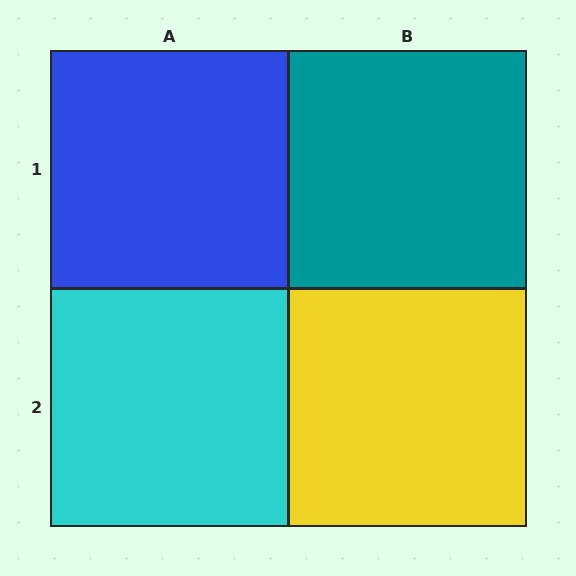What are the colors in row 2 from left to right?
Cyan, yellow.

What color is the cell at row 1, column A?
Blue.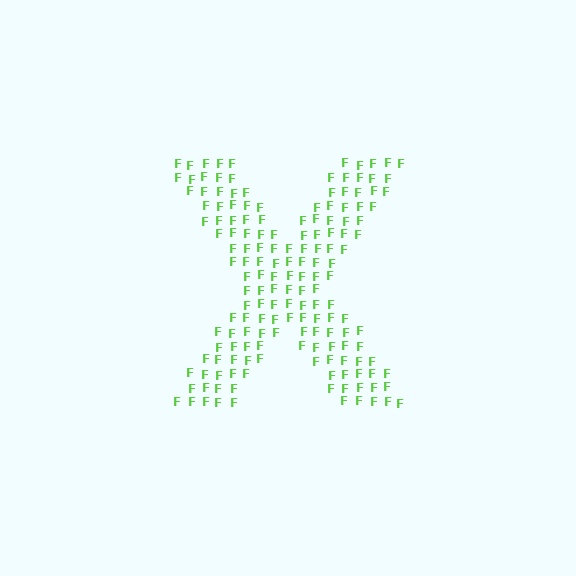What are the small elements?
The small elements are letter F's.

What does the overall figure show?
The overall figure shows the letter X.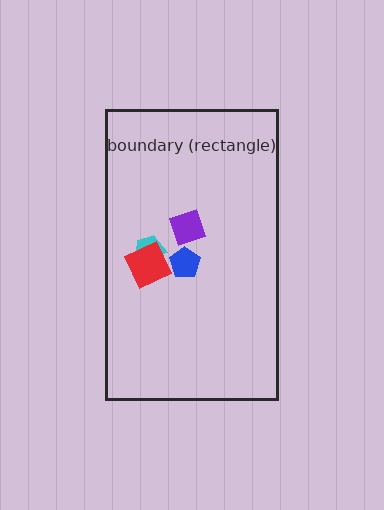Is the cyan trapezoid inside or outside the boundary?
Inside.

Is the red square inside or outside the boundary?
Inside.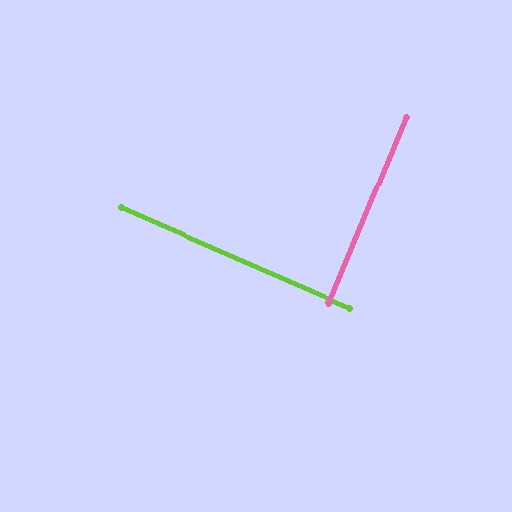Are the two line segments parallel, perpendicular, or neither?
Perpendicular — they meet at approximately 89°.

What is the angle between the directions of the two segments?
Approximately 89 degrees.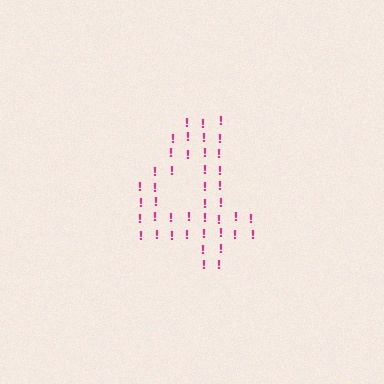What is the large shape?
The large shape is the digit 4.